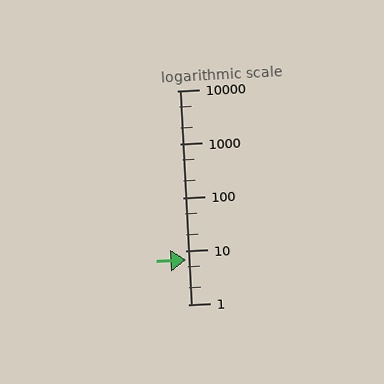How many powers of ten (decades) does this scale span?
The scale spans 4 decades, from 1 to 10000.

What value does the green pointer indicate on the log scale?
The pointer indicates approximately 6.9.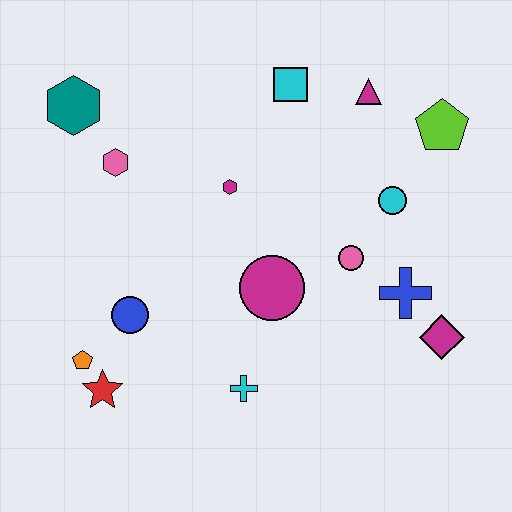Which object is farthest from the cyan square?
The red star is farthest from the cyan square.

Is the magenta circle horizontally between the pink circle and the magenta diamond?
No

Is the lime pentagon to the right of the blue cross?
Yes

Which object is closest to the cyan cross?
The magenta circle is closest to the cyan cross.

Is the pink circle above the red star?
Yes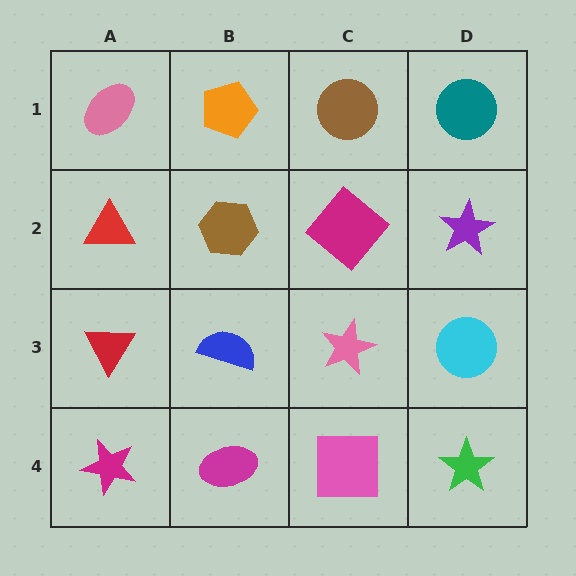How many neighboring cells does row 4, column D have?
2.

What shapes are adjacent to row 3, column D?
A purple star (row 2, column D), a green star (row 4, column D), a pink star (row 3, column C).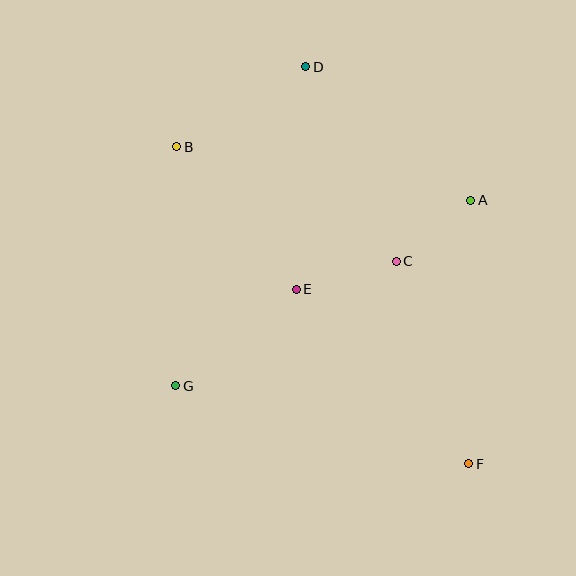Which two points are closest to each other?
Points A and C are closest to each other.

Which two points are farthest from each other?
Points B and F are farthest from each other.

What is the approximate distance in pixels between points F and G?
The distance between F and G is approximately 303 pixels.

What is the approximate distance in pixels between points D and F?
The distance between D and F is approximately 429 pixels.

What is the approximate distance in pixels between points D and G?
The distance between D and G is approximately 345 pixels.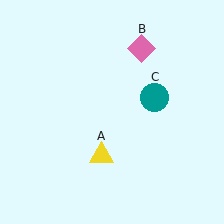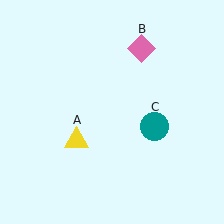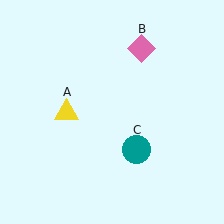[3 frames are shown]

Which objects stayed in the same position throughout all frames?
Pink diamond (object B) remained stationary.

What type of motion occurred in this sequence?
The yellow triangle (object A), teal circle (object C) rotated clockwise around the center of the scene.